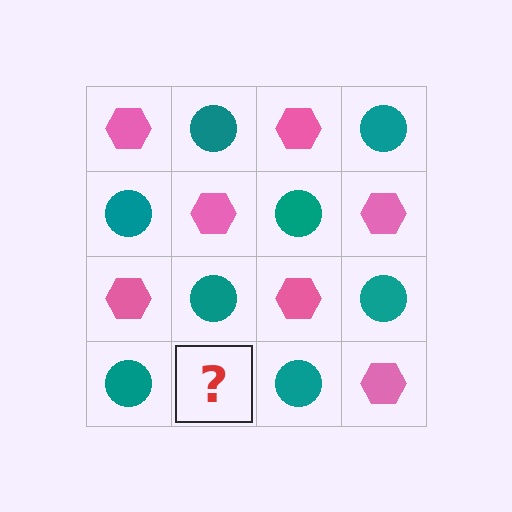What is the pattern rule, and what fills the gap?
The rule is that it alternates pink hexagon and teal circle in a checkerboard pattern. The gap should be filled with a pink hexagon.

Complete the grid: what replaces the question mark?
The question mark should be replaced with a pink hexagon.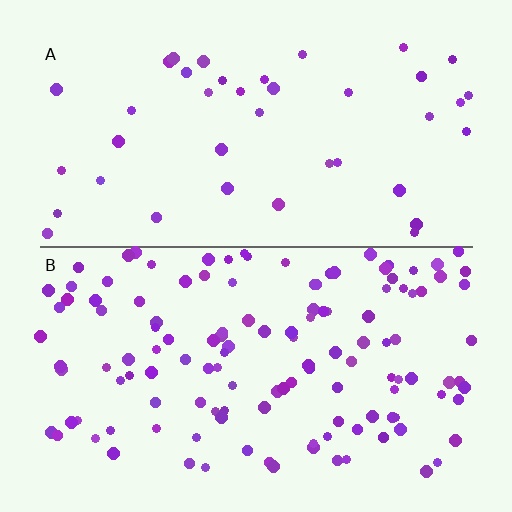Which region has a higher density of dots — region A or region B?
B (the bottom).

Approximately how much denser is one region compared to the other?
Approximately 3.2× — region B over region A.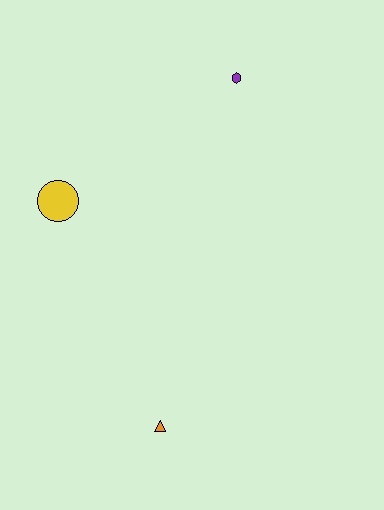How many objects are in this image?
There are 3 objects.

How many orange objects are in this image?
There is 1 orange object.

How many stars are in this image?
There are no stars.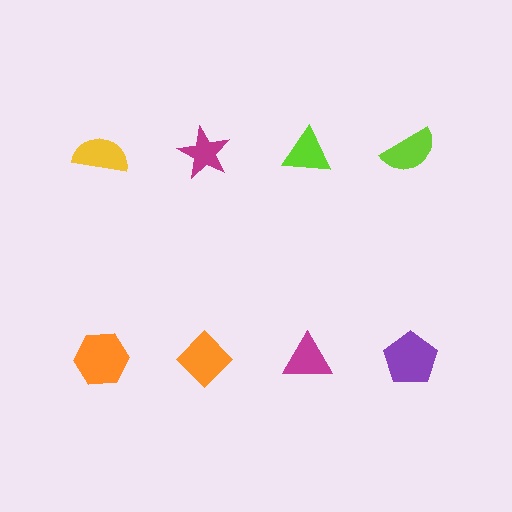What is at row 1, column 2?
A magenta star.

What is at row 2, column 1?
An orange hexagon.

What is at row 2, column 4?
A purple pentagon.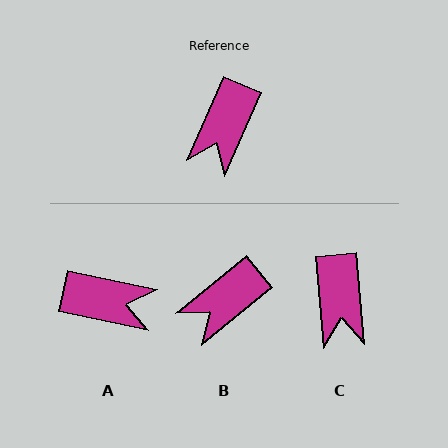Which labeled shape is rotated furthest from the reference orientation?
A, about 102 degrees away.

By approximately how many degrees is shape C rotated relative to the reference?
Approximately 29 degrees counter-clockwise.